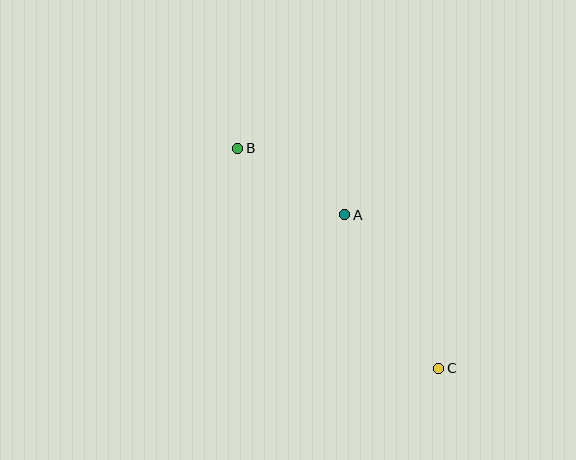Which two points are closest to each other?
Points A and B are closest to each other.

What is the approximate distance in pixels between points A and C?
The distance between A and C is approximately 180 pixels.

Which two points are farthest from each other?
Points B and C are farthest from each other.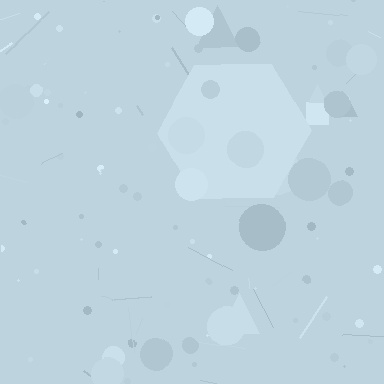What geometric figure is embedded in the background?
A hexagon is embedded in the background.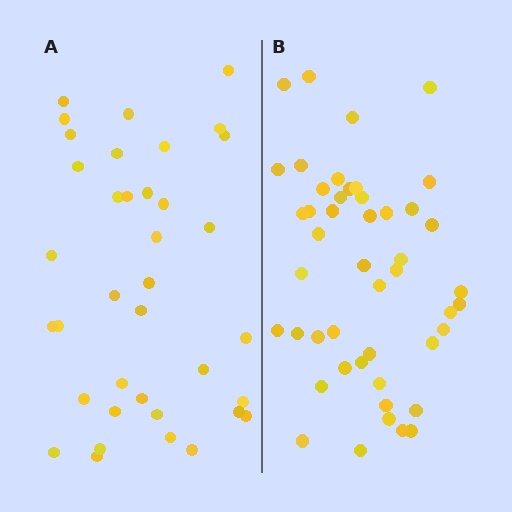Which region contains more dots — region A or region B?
Region B (the right region) has more dots.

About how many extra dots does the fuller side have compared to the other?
Region B has roughly 10 or so more dots than region A.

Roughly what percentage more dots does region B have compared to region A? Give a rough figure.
About 25% more.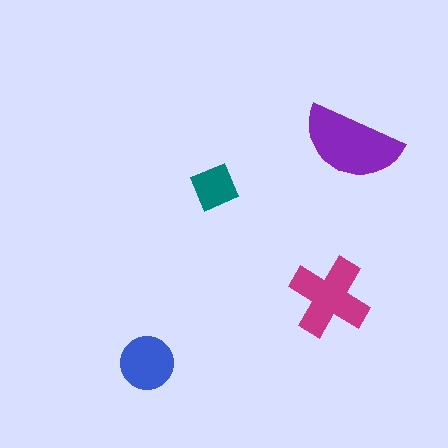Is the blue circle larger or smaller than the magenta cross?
Smaller.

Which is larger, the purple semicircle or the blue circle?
The purple semicircle.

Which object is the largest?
The purple semicircle.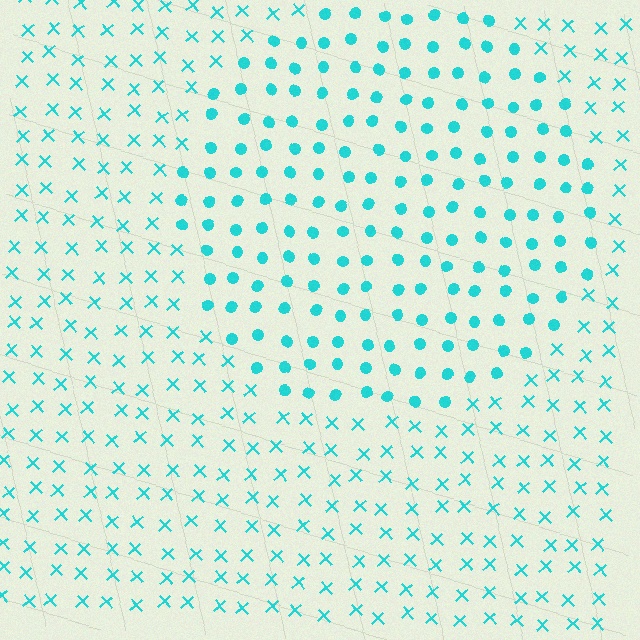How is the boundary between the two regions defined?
The boundary is defined by a change in element shape: circles inside vs. X marks outside. All elements share the same color and spacing.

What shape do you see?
I see a circle.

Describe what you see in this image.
The image is filled with small cyan elements arranged in a uniform grid. A circle-shaped region contains circles, while the surrounding area contains X marks. The boundary is defined purely by the change in element shape.